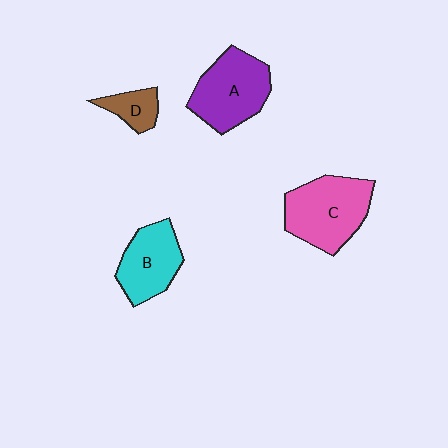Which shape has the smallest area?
Shape D (brown).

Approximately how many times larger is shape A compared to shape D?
Approximately 2.6 times.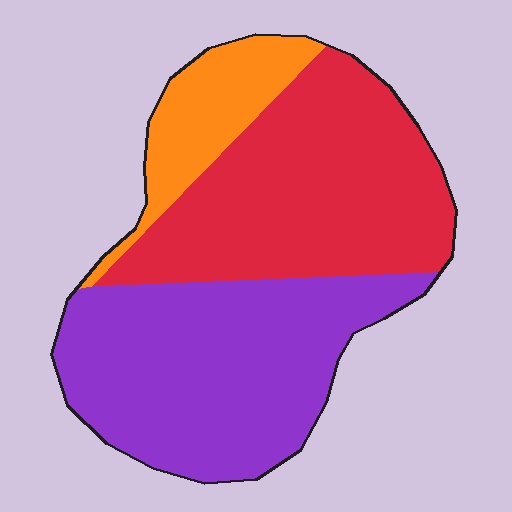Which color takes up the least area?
Orange, at roughly 15%.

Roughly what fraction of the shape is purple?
Purple covers roughly 45% of the shape.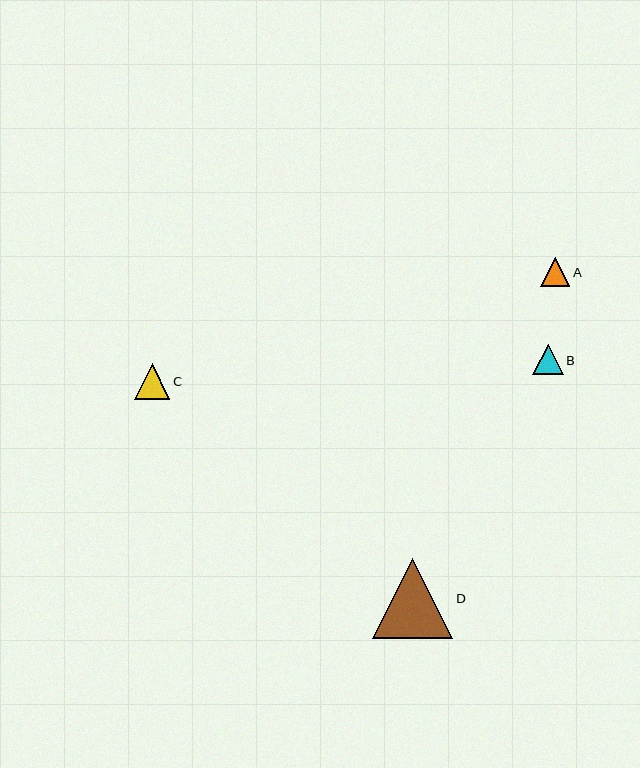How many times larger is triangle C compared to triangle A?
Triangle C is approximately 1.2 times the size of triangle A.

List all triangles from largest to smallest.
From largest to smallest: D, C, B, A.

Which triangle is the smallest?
Triangle A is the smallest with a size of approximately 29 pixels.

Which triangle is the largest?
Triangle D is the largest with a size of approximately 80 pixels.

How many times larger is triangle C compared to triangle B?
Triangle C is approximately 1.2 times the size of triangle B.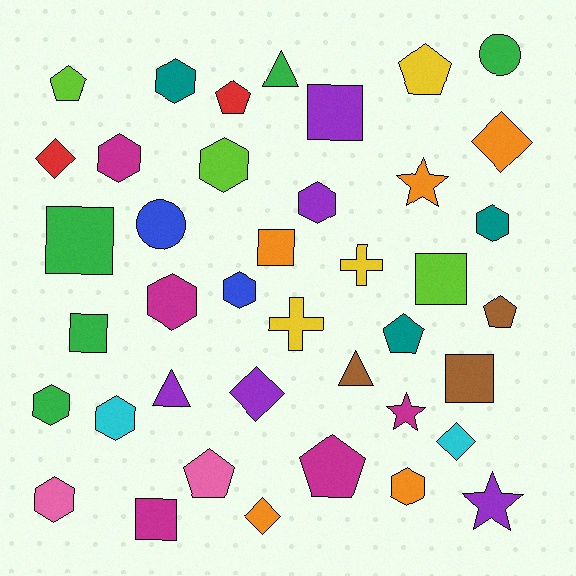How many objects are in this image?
There are 40 objects.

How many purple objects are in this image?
There are 5 purple objects.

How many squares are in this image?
There are 7 squares.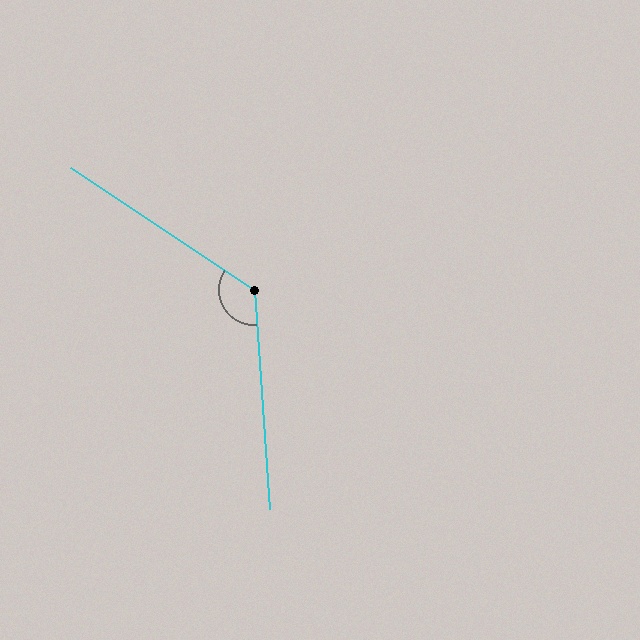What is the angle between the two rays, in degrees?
Approximately 128 degrees.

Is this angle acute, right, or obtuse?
It is obtuse.